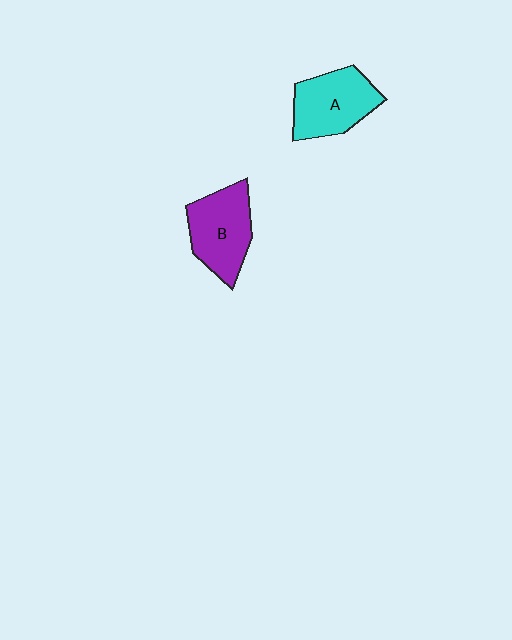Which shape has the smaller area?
Shape A (cyan).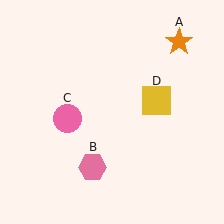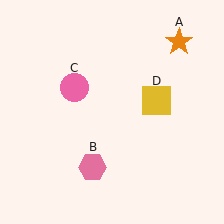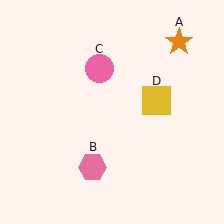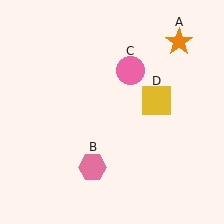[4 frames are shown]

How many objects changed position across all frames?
1 object changed position: pink circle (object C).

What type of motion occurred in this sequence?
The pink circle (object C) rotated clockwise around the center of the scene.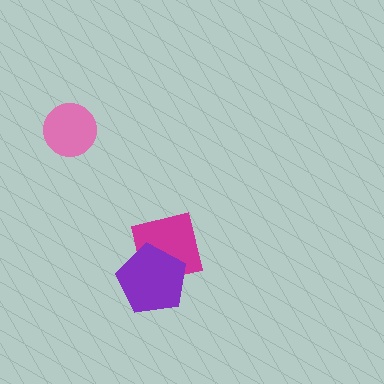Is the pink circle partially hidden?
No, no other shape covers it.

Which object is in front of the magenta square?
The purple pentagon is in front of the magenta square.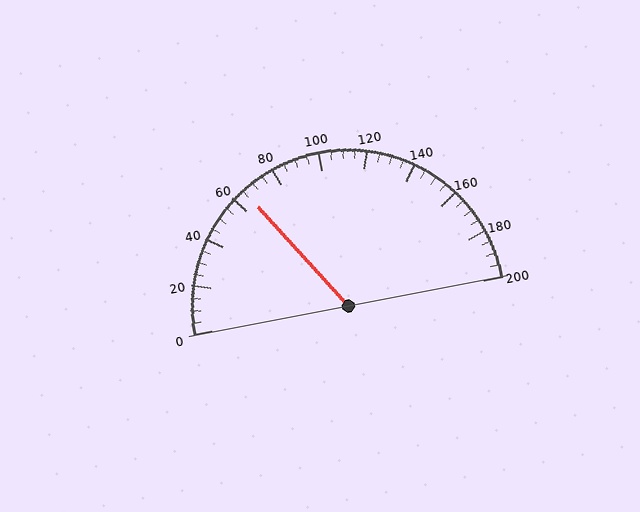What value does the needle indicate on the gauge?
The needle indicates approximately 65.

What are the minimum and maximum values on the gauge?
The gauge ranges from 0 to 200.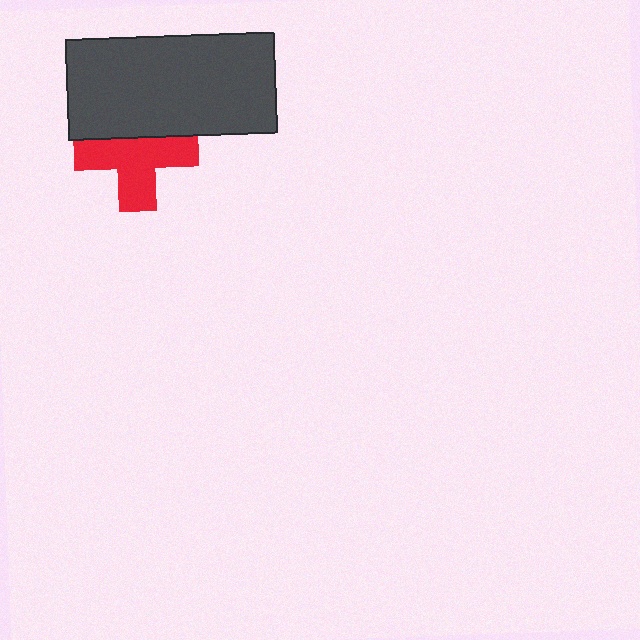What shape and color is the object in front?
The object in front is a dark gray rectangle.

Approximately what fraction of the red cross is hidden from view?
Roughly 32% of the red cross is hidden behind the dark gray rectangle.